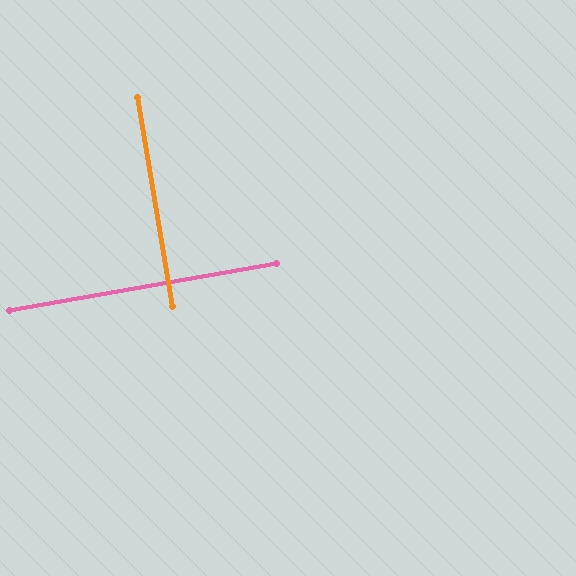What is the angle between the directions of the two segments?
Approximately 89 degrees.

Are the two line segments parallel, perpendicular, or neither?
Perpendicular — they meet at approximately 89°.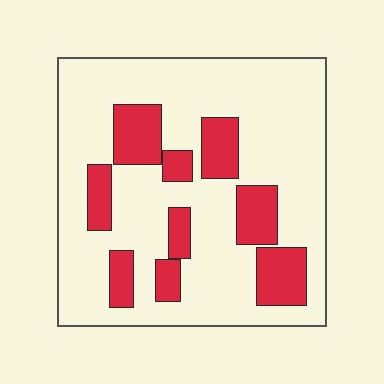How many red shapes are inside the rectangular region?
9.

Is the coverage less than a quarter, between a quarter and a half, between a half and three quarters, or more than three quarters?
Less than a quarter.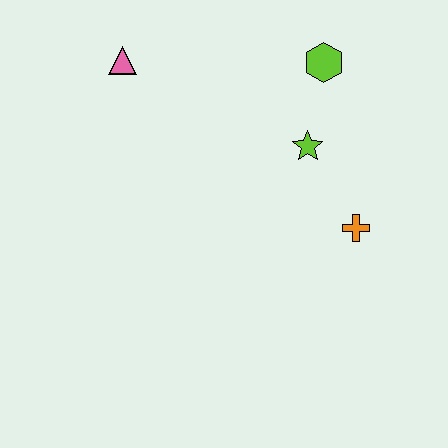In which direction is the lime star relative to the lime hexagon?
The lime star is below the lime hexagon.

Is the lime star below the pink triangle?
Yes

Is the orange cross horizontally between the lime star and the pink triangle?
No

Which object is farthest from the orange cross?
The pink triangle is farthest from the orange cross.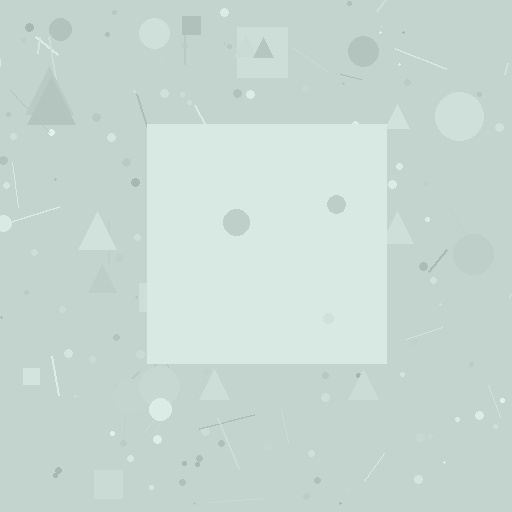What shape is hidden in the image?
A square is hidden in the image.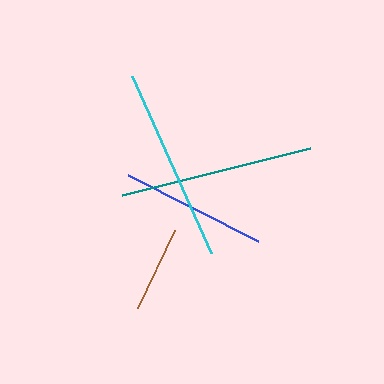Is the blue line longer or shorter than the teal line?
The teal line is longer than the blue line.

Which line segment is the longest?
The cyan line is the longest at approximately 194 pixels.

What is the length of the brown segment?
The brown segment is approximately 87 pixels long.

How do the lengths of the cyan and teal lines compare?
The cyan and teal lines are approximately the same length.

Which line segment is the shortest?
The brown line is the shortest at approximately 87 pixels.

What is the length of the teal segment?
The teal segment is approximately 193 pixels long.